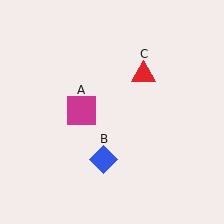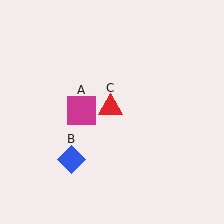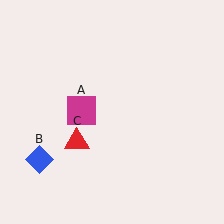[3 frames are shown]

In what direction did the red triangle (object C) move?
The red triangle (object C) moved down and to the left.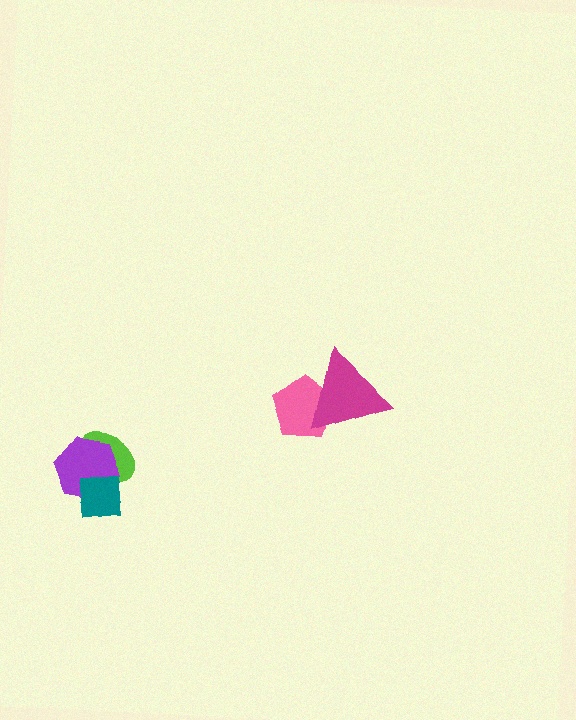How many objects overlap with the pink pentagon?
1 object overlaps with the pink pentagon.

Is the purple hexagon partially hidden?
Yes, it is partially covered by another shape.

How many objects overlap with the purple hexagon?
2 objects overlap with the purple hexagon.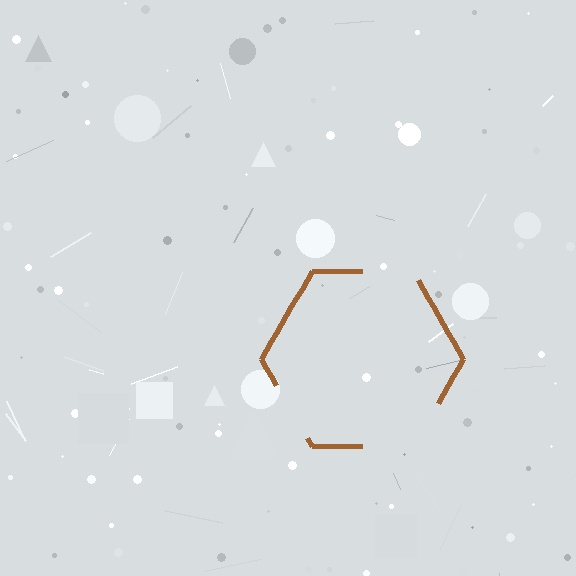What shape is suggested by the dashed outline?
The dashed outline suggests a hexagon.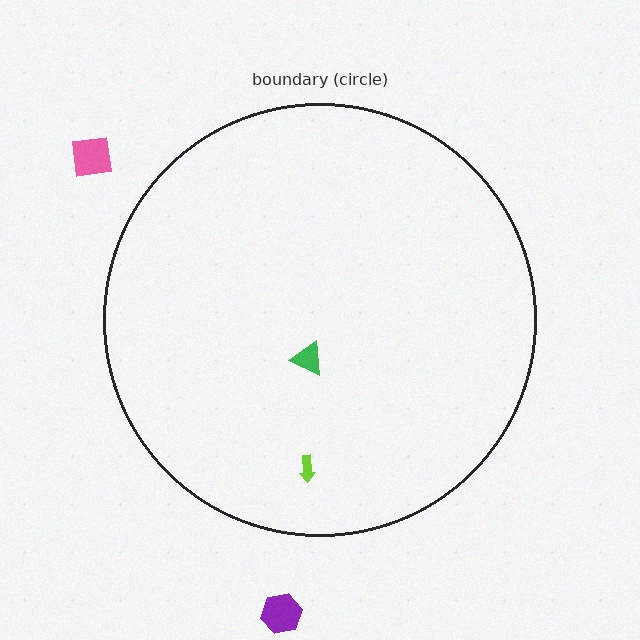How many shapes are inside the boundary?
2 inside, 2 outside.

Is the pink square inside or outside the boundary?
Outside.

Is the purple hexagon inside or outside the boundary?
Outside.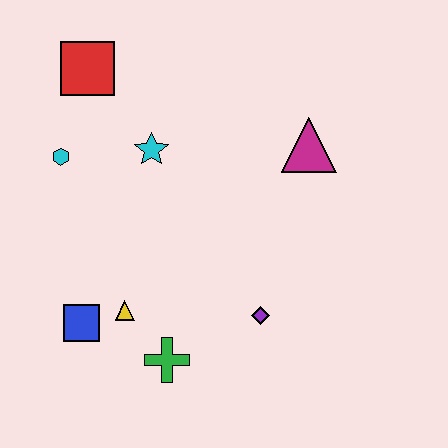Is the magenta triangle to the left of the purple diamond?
No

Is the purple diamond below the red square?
Yes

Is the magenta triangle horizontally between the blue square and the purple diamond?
No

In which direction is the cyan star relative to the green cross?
The cyan star is above the green cross.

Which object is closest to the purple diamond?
The green cross is closest to the purple diamond.